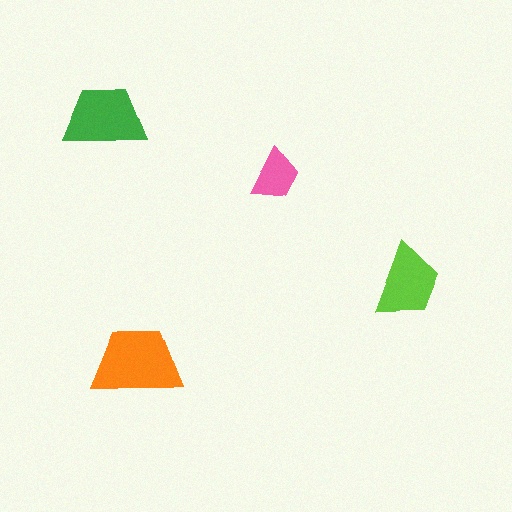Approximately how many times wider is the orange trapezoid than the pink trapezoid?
About 1.5 times wider.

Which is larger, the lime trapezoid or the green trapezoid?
The green one.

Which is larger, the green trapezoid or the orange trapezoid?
The orange one.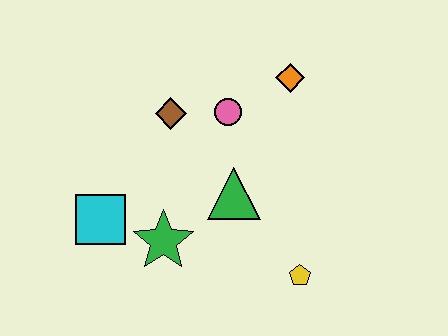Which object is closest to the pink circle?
The brown diamond is closest to the pink circle.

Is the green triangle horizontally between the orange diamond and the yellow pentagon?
No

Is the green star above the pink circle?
No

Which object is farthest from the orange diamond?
The cyan square is farthest from the orange diamond.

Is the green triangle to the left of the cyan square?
No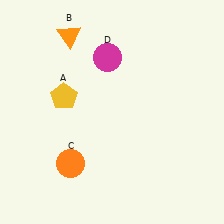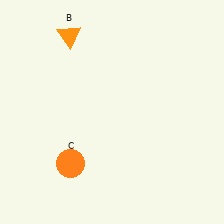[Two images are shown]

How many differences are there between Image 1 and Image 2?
There are 2 differences between the two images.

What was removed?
The magenta circle (D), the yellow pentagon (A) were removed in Image 2.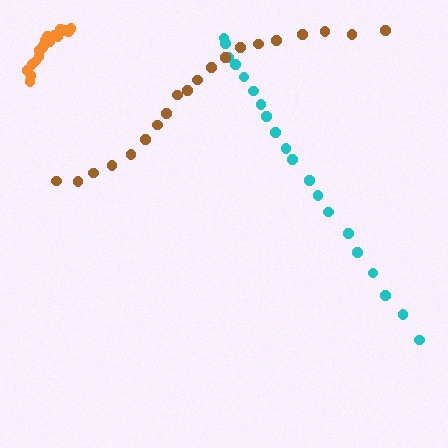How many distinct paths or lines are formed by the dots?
There are 3 distinct paths.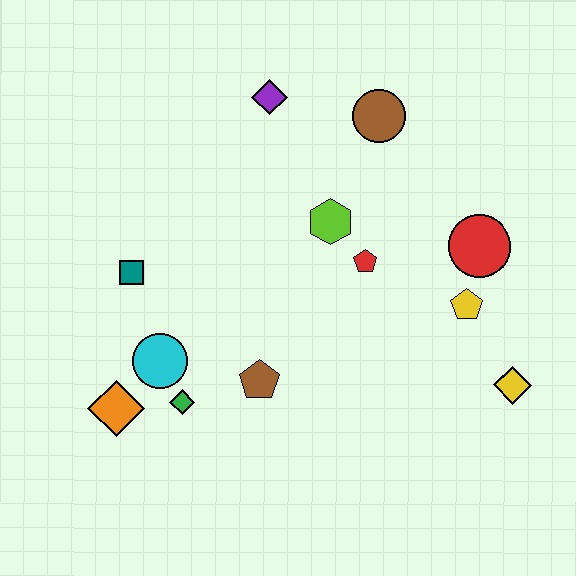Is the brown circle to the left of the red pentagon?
No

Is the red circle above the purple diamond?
No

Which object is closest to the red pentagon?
The lime hexagon is closest to the red pentagon.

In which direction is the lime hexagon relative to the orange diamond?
The lime hexagon is to the right of the orange diamond.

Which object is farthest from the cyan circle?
The yellow diamond is farthest from the cyan circle.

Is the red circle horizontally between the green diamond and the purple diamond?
No